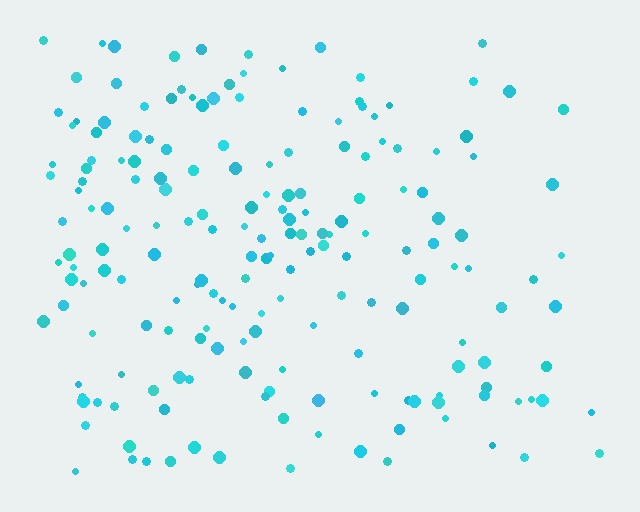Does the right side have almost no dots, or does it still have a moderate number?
Still a moderate number, just noticeably fewer than the left.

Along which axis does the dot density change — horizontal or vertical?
Horizontal.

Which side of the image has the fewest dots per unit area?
The right.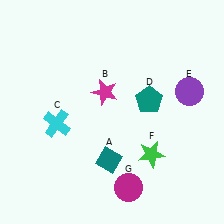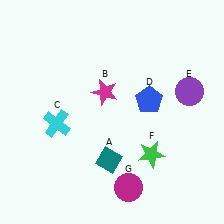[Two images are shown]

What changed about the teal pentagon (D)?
In Image 1, D is teal. In Image 2, it changed to blue.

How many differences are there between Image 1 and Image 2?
There is 1 difference between the two images.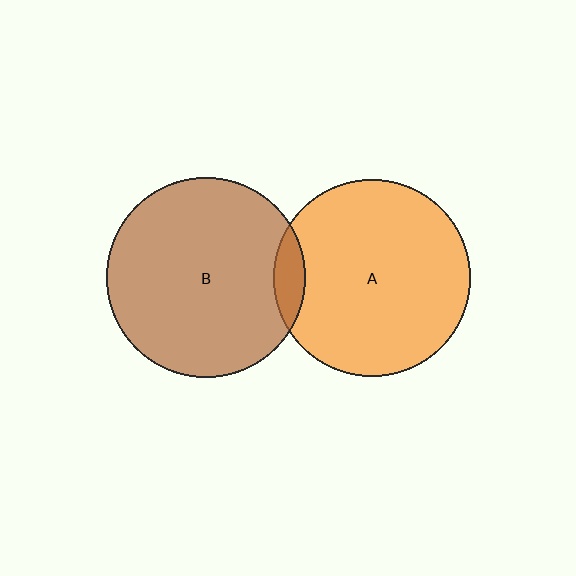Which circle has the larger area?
Circle B (brown).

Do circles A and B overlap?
Yes.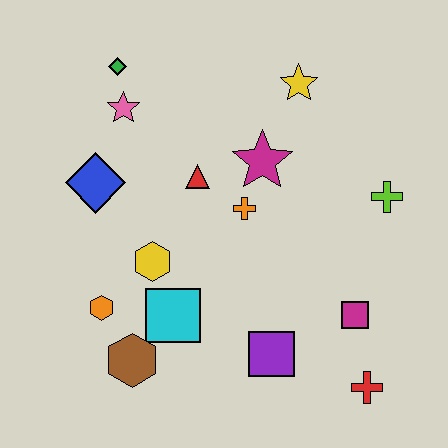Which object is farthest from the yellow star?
The brown hexagon is farthest from the yellow star.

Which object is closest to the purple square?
The magenta square is closest to the purple square.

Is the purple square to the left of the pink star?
No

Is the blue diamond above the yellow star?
No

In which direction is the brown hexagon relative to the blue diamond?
The brown hexagon is below the blue diamond.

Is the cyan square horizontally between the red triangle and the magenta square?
No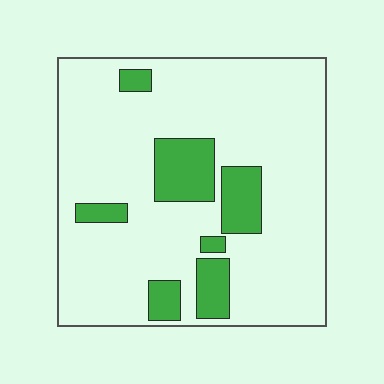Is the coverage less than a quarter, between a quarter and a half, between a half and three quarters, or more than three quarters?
Less than a quarter.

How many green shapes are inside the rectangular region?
7.